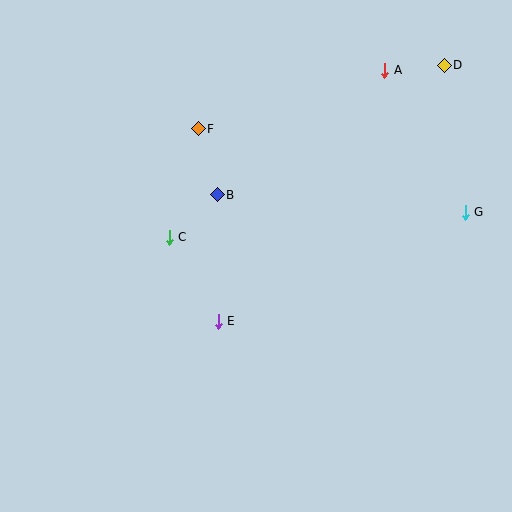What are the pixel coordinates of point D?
Point D is at (444, 65).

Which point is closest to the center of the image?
Point B at (217, 195) is closest to the center.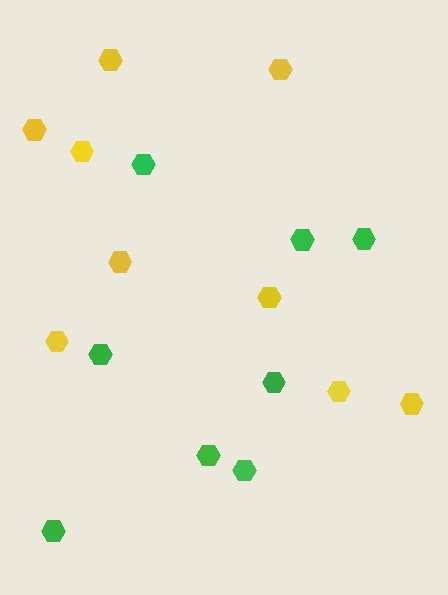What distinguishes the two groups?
There are 2 groups: one group of yellow hexagons (9) and one group of green hexagons (8).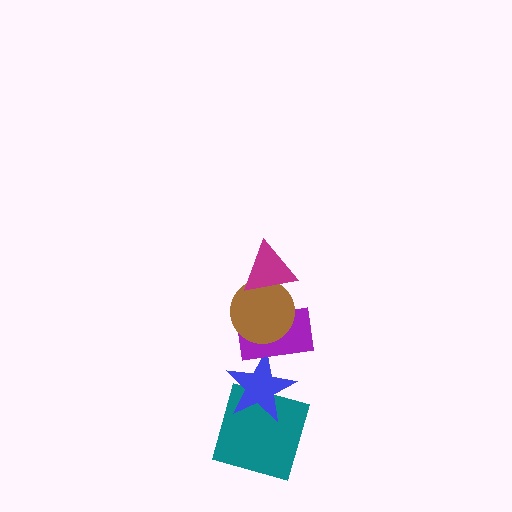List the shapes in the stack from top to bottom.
From top to bottom: the magenta triangle, the brown circle, the purple rectangle, the blue star, the teal square.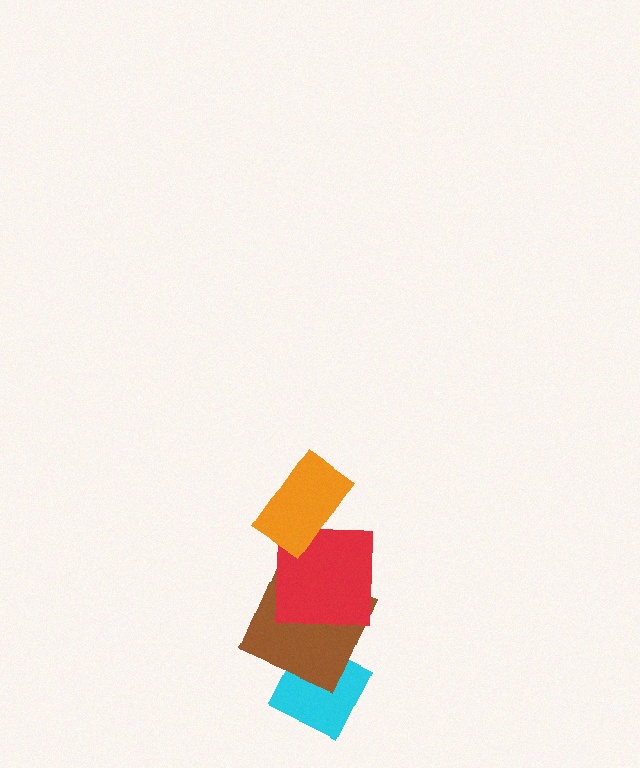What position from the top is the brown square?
The brown square is 3rd from the top.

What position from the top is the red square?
The red square is 2nd from the top.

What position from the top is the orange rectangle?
The orange rectangle is 1st from the top.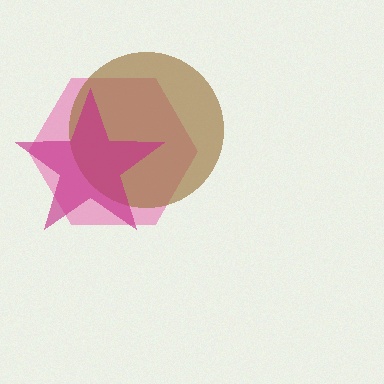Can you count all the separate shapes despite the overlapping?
Yes, there are 3 separate shapes.